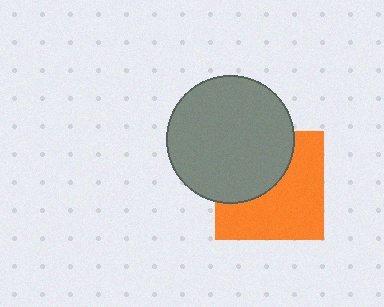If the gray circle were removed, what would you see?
You would see the complete orange square.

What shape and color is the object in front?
The object in front is a gray circle.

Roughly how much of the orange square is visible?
About half of it is visible (roughly 58%).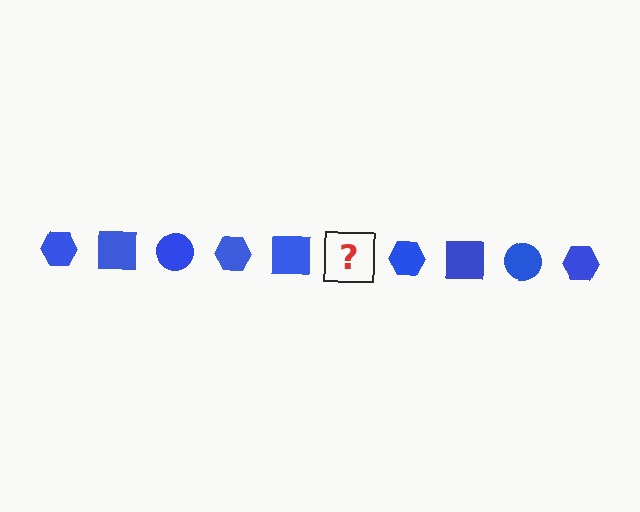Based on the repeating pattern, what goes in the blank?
The blank should be a blue circle.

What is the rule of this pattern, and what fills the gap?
The rule is that the pattern cycles through hexagon, square, circle shapes in blue. The gap should be filled with a blue circle.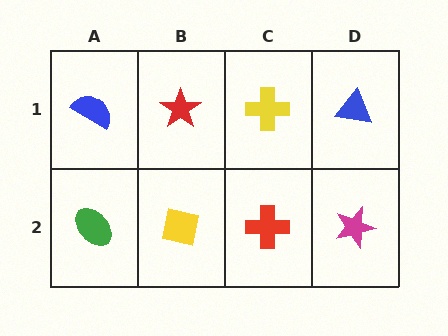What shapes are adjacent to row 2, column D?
A blue triangle (row 1, column D), a red cross (row 2, column C).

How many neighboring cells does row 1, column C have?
3.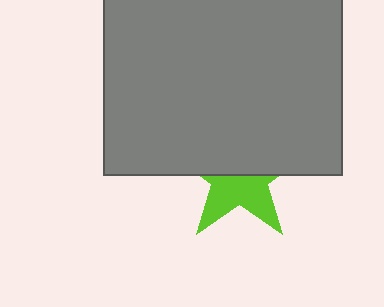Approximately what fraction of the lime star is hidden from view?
Roughly 53% of the lime star is hidden behind the gray square.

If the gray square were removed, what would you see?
You would see the complete lime star.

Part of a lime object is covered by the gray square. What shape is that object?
It is a star.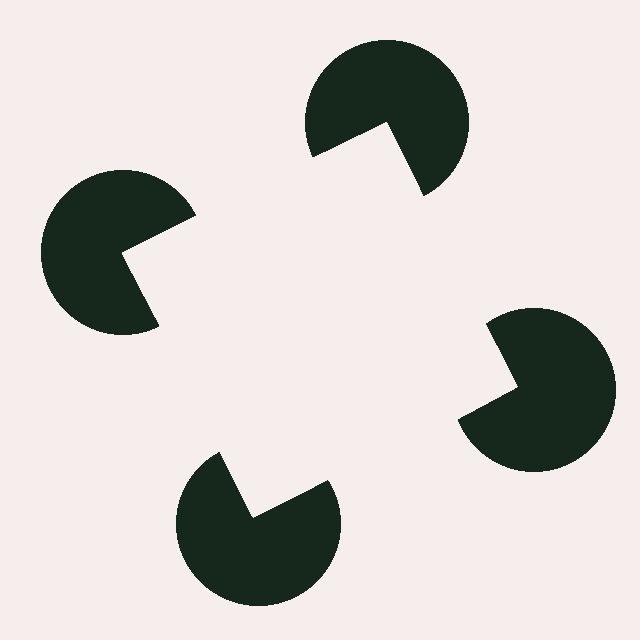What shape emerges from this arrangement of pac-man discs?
An illusory square — its edges are inferred from the aligned wedge cuts in the pac-man discs, not physically drawn.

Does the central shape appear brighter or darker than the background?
It typically appears slightly brighter than the background, even though no actual brightness change is drawn.